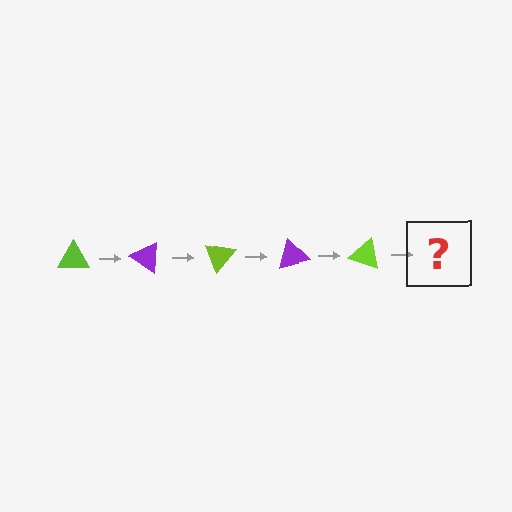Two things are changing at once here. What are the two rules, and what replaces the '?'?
The two rules are that it rotates 35 degrees each step and the color cycles through lime and purple. The '?' should be a purple triangle, rotated 175 degrees from the start.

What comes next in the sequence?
The next element should be a purple triangle, rotated 175 degrees from the start.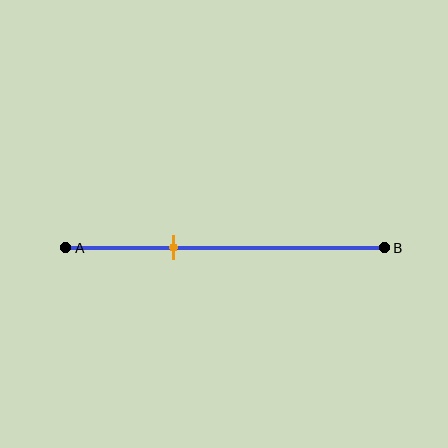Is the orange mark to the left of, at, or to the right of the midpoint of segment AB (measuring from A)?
The orange mark is to the left of the midpoint of segment AB.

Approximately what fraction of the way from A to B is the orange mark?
The orange mark is approximately 35% of the way from A to B.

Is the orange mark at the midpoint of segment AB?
No, the mark is at about 35% from A, not at the 50% midpoint.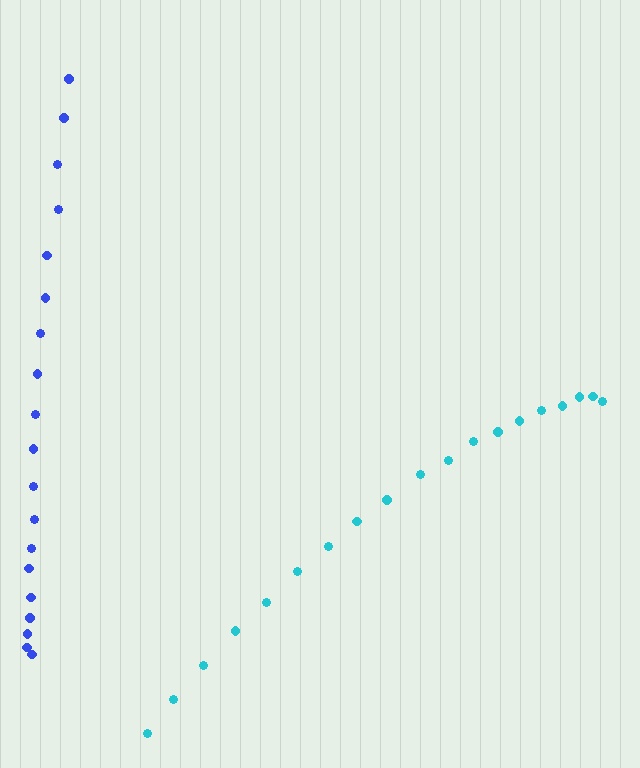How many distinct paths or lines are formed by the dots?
There are 2 distinct paths.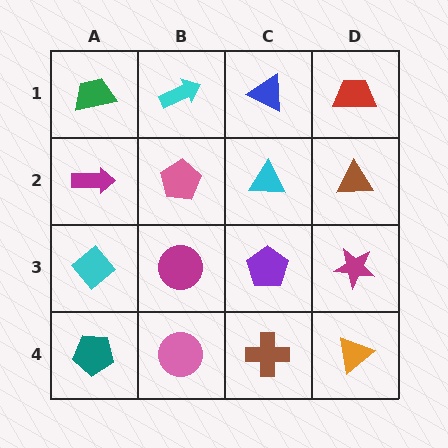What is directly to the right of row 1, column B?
A blue triangle.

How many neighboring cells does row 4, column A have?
2.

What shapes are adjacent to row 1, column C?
A cyan triangle (row 2, column C), a cyan arrow (row 1, column B), a red trapezoid (row 1, column D).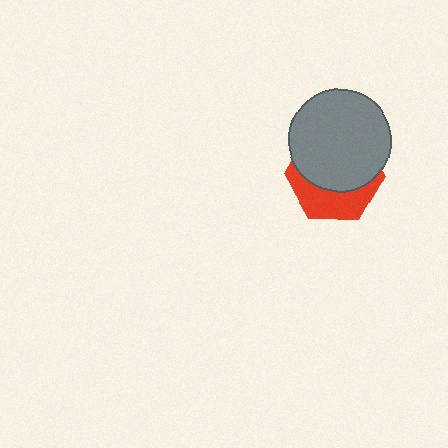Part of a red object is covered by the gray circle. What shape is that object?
It is a hexagon.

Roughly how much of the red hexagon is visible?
A small part of it is visible (roughly 38%).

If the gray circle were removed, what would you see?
You would see the complete red hexagon.